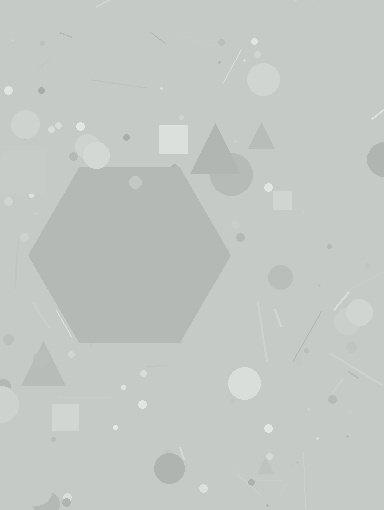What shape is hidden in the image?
A hexagon is hidden in the image.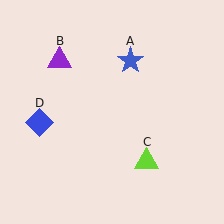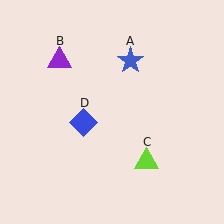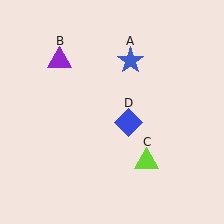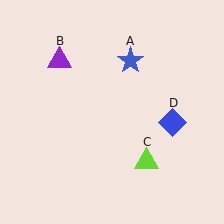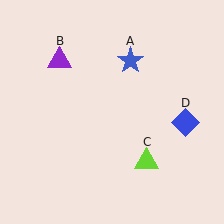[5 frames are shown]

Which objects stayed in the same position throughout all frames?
Blue star (object A) and purple triangle (object B) and lime triangle (object C) remained stationary.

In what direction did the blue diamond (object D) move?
The blue diamond (object D) moved right.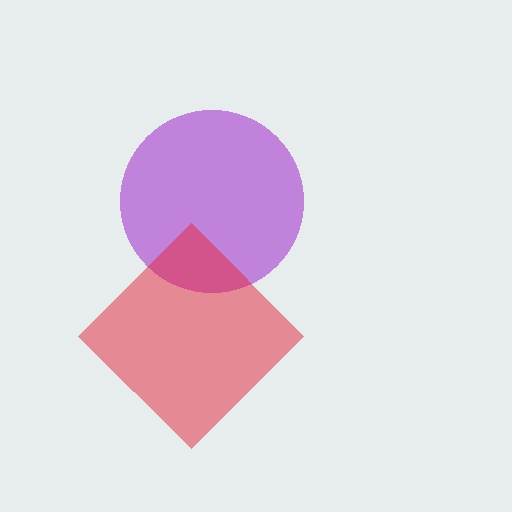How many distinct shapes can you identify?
There are 2 distinct shapes: a purple circle, a red diamond.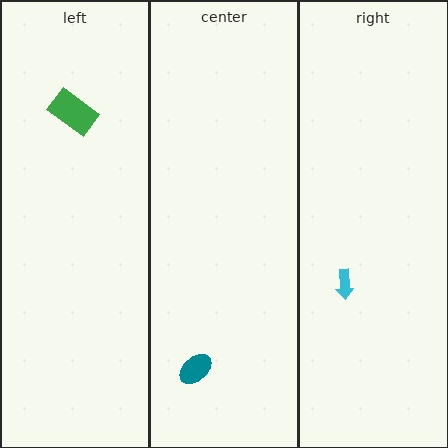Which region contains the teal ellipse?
The center region.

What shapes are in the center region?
The teal ellipse.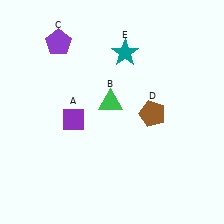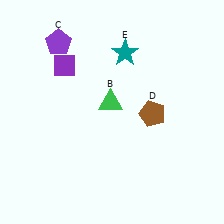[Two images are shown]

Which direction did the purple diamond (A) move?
The purple diamond (A) moved up.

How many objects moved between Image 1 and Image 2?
1 object moved between the two images.